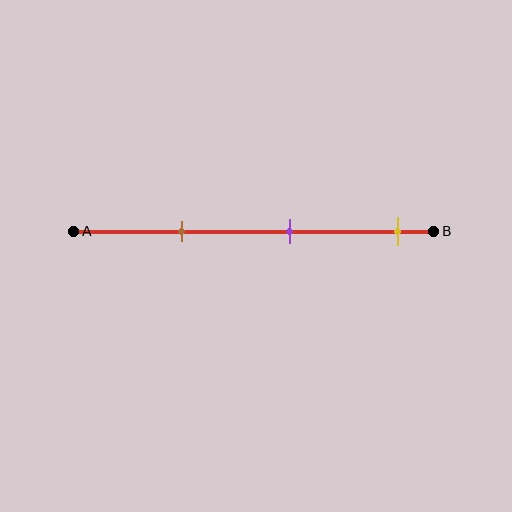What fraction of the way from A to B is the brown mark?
The brown mark is approximately 30% (0.3) of the way from A to B.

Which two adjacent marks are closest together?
The brown and purple marks are the closest adjacent pair.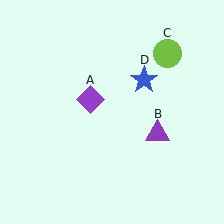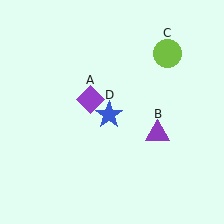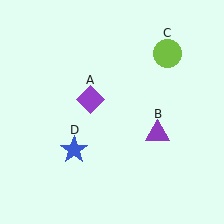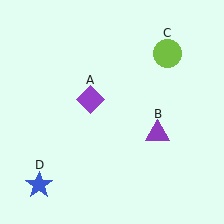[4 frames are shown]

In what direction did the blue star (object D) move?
The blue star (object D) moved down and to the left.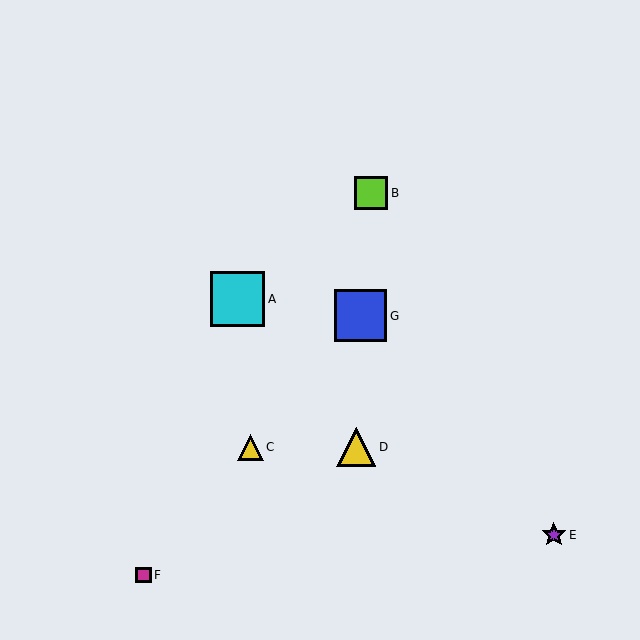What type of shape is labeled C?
Shape C is a yellow triangle.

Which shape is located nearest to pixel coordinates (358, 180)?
The lime square (labeled B) at (371, 193) is nearest to that location.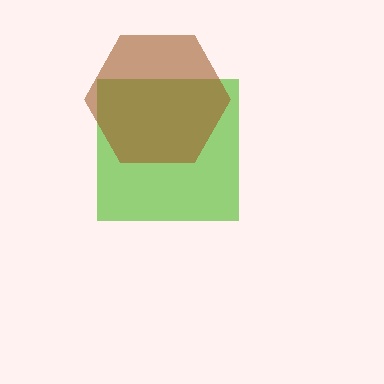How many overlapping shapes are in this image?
There are 2 overlapping shapes in the image.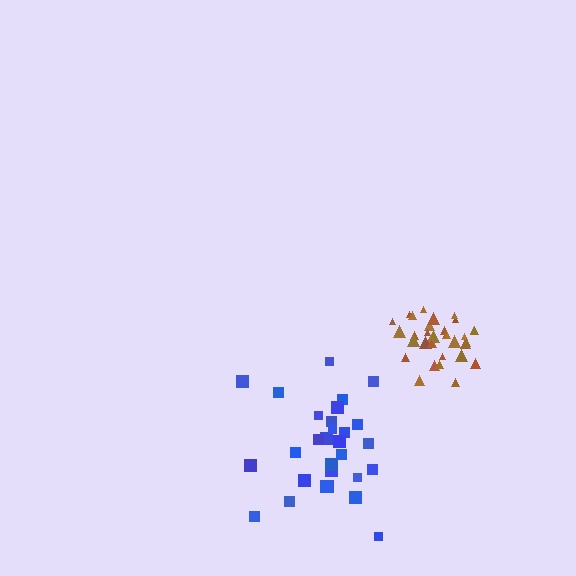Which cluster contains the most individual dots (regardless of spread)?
Brown (34).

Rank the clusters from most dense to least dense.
brown, blue.